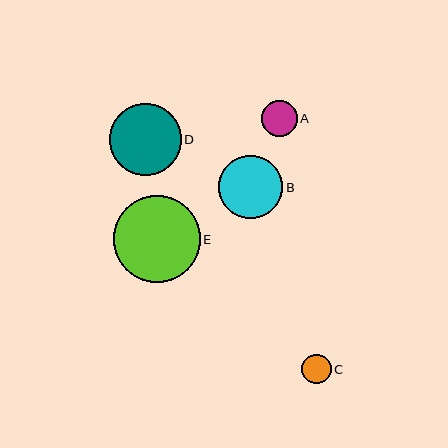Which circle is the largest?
Circle E is the largest with a size of approximately 87 pixels.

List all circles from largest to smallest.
From largest to smallest: E, D, B, A, C.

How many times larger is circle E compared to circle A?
Circle E is approximately 2.4 times the size of circle A.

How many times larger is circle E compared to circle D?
Circle E is approximately 1.2 times the size of circle D.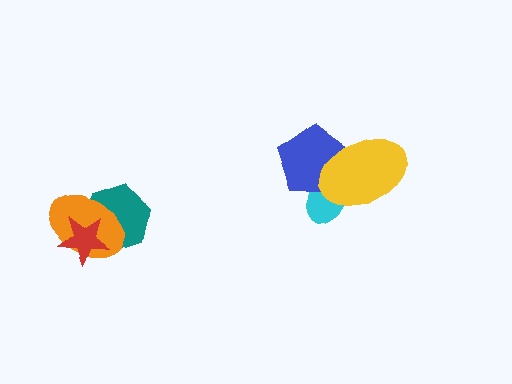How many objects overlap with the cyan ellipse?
2 objects overlap with the cyan ellipse.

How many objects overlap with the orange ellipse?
2 objects overlap with the orange ellipse.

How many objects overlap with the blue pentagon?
2 objects overlap with the blue pentagon.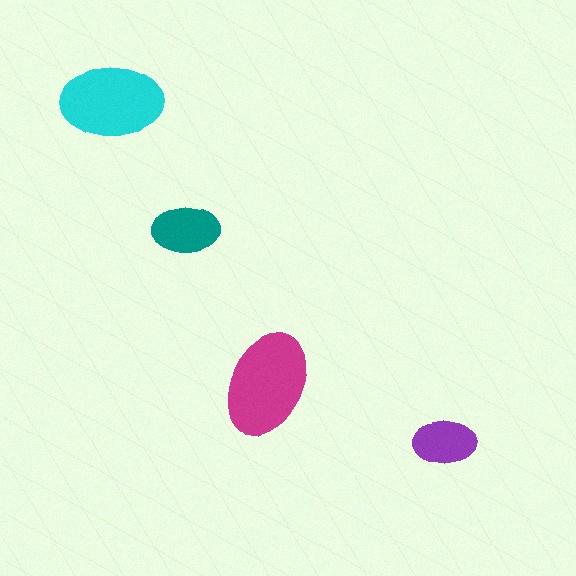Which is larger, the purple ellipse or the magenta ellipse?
The magenta one.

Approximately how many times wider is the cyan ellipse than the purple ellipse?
About 1.5 times wider.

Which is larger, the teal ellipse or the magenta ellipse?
The magenta one.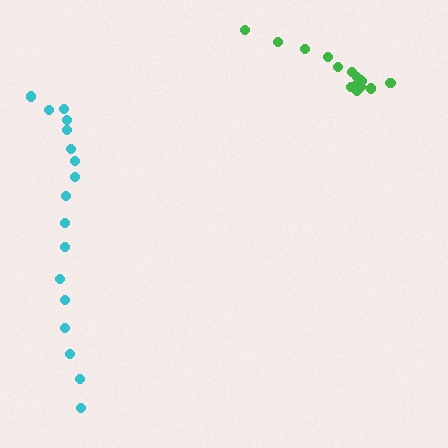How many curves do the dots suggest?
There are 2 distinct paths.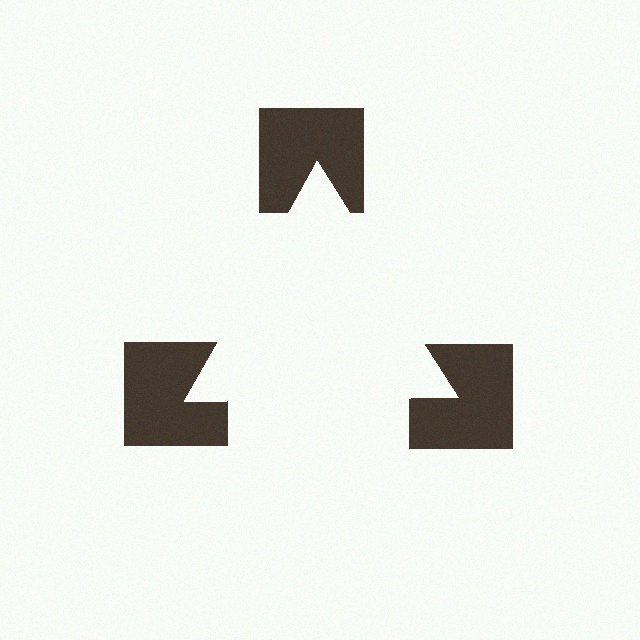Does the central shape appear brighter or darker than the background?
It typically appears slightly brighter than the background, even though no actual brightness change is drawn.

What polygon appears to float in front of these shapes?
An illusory triangle — its edges are inferred from the aligned wedge cuts in the notched squares, not physically drawn.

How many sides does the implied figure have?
3 sides.